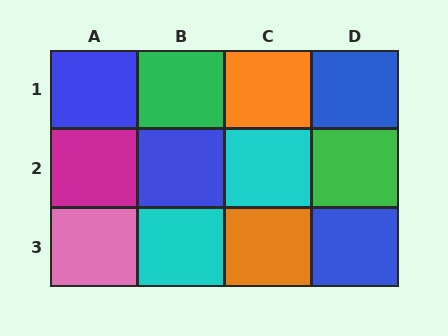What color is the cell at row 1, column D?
Blue.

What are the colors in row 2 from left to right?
Magenta, blue, cyan, green.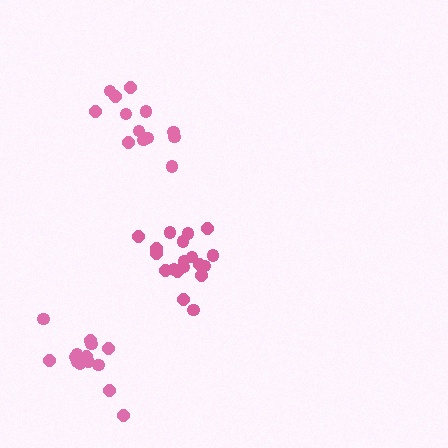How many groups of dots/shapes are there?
There are 3 groups.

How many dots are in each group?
Group 1: 14 dots, Group 2: 19 dots, Group 3: 13 dots (46 total).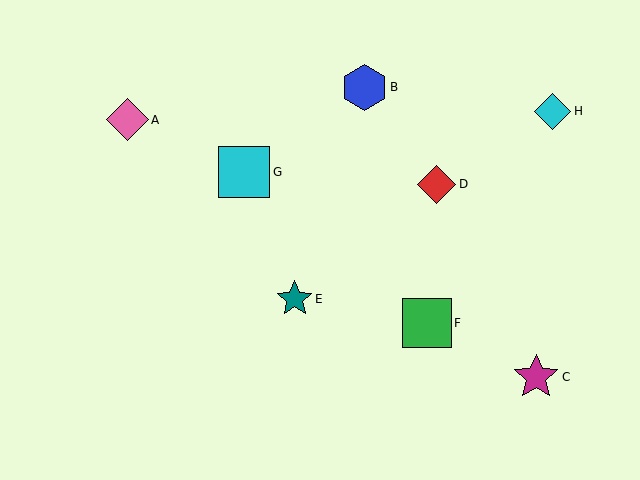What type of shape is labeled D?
Shape D is a red diamond.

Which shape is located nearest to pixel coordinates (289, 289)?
The teal star (labeled E) at (295, 299) is nearest to that location.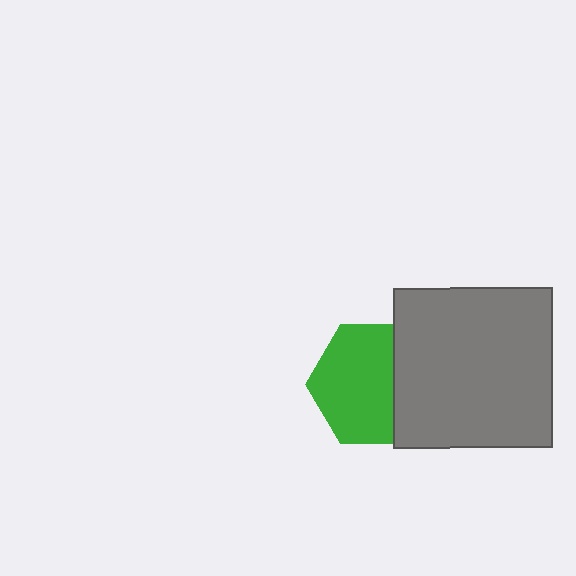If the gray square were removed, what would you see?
You would see the complete green hexagon.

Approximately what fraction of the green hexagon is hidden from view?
Roughly 32% of the green hexagon is hidden behind the gray square.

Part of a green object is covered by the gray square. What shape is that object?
It is a hexagon.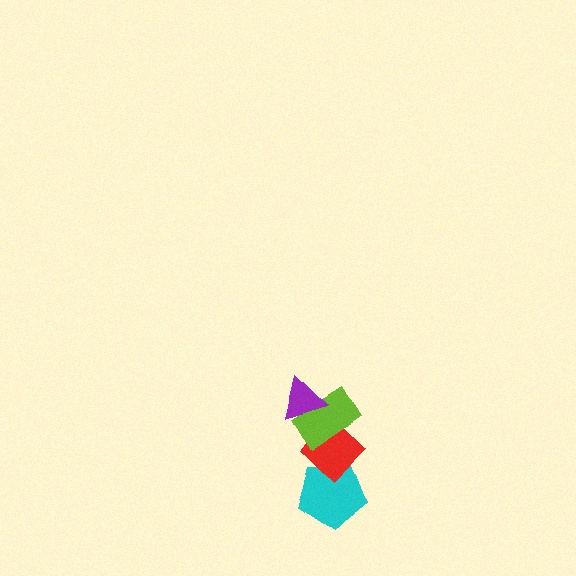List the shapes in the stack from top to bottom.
From top to bottom: the purple triangle, the lime rectangle, the red diamond, the cyan pentagon.